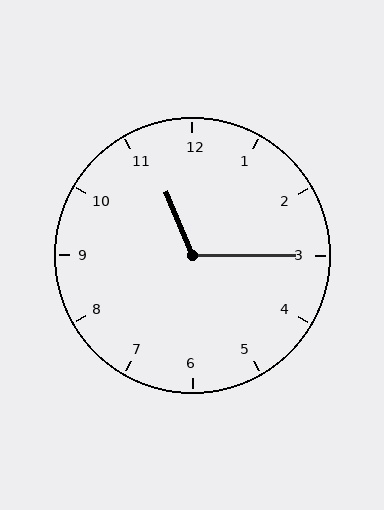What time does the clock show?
11:15.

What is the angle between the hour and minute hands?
Approximately 112 degrees.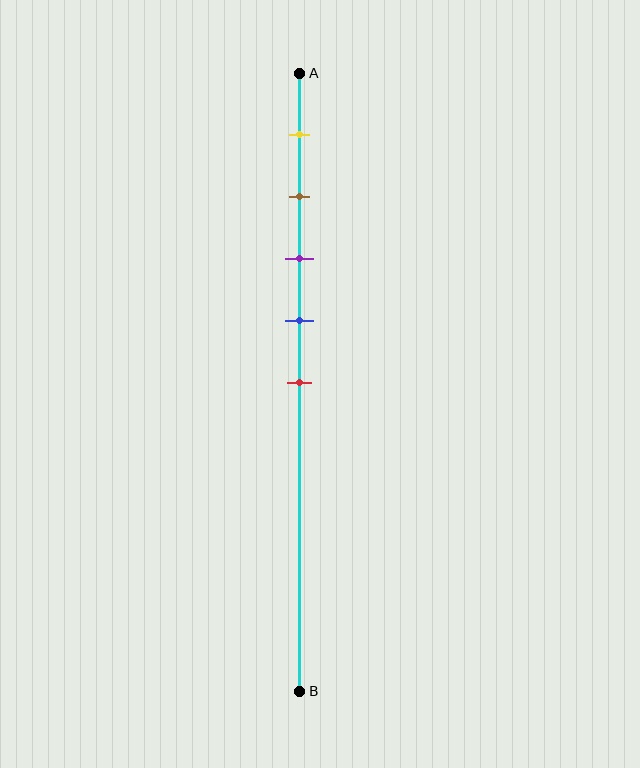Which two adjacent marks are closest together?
The brown and purple marks are the closest adjacent pair.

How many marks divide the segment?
There are 5 marks dividing the segment.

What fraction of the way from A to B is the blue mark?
The blue mark is approximately 40% (0.4) of the way from A to B.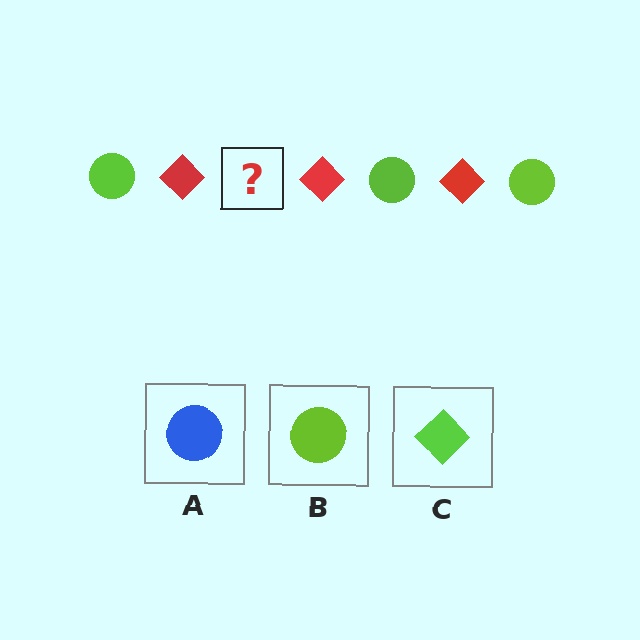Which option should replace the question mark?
Option B.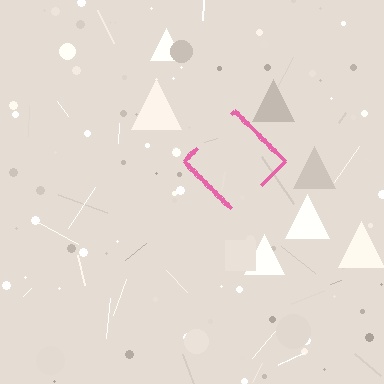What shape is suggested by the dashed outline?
The dashed outline suggests a diamond.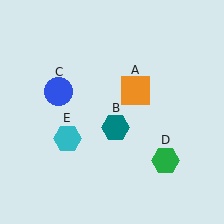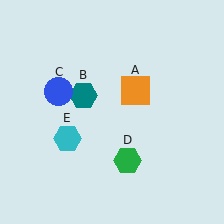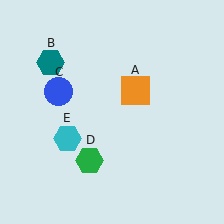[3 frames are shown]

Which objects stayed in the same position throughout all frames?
Orange square (object A) and blue circle (object C) and cyan hexagon (object E) remained stationary.